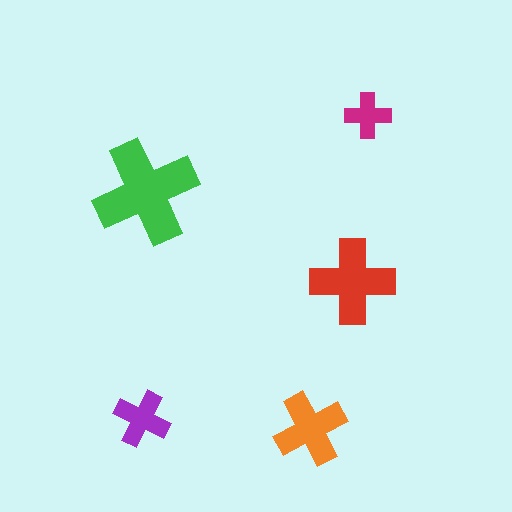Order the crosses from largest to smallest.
the green one, the red one, the orange one, the purple one, the magenta one.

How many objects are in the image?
There are 5 objects in the image.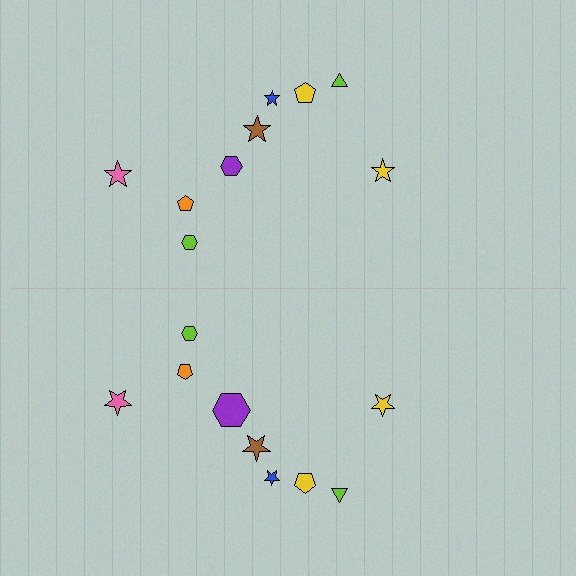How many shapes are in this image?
There are 18 shapes in this image.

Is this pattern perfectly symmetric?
No, the pattern is not perfectly symmetric. The purple hexagon on the bottom side has a different size than its mirror counterpart.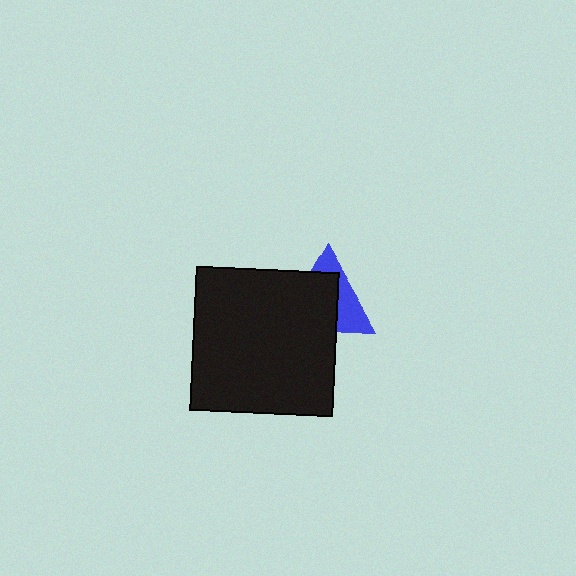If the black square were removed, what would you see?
You would see the complete blue triangle.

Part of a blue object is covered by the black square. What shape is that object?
It is a triangle.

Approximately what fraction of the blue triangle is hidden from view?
Roughly 62% of the blue triangle is hidden behind the black square.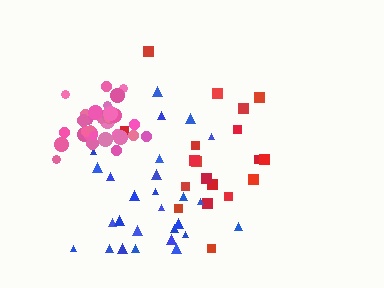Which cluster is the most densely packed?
Pink.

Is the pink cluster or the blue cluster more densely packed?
Pink.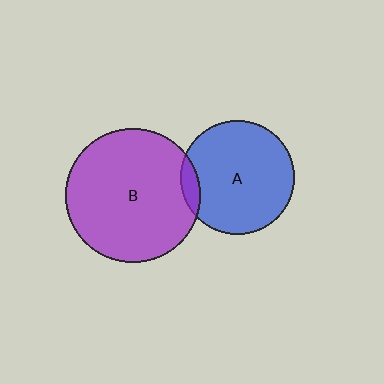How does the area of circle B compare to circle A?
Approximately 1.4 times.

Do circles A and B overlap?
Yes.